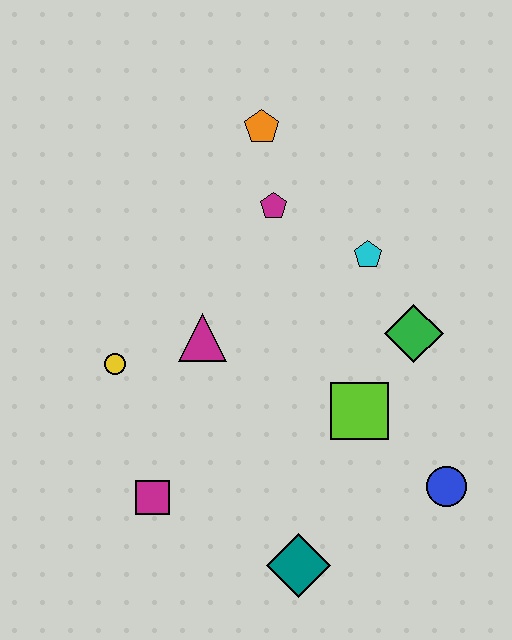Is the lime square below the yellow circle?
Yes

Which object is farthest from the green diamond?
The magenta square is farthest from the green diamond.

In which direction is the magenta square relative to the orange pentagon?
The magenta square is below the orange pentagon.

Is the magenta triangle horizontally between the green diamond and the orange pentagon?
No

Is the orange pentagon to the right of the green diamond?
No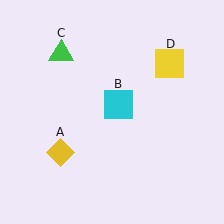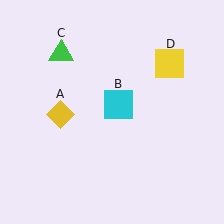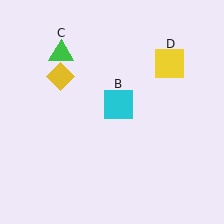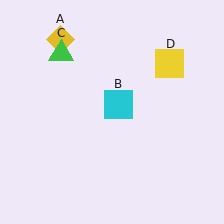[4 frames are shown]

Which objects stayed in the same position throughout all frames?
Cyan square (object B) and green triangle (object C) and yellow square (object D) remained stationary.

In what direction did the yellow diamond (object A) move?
The yellow diamond (object A) moved up.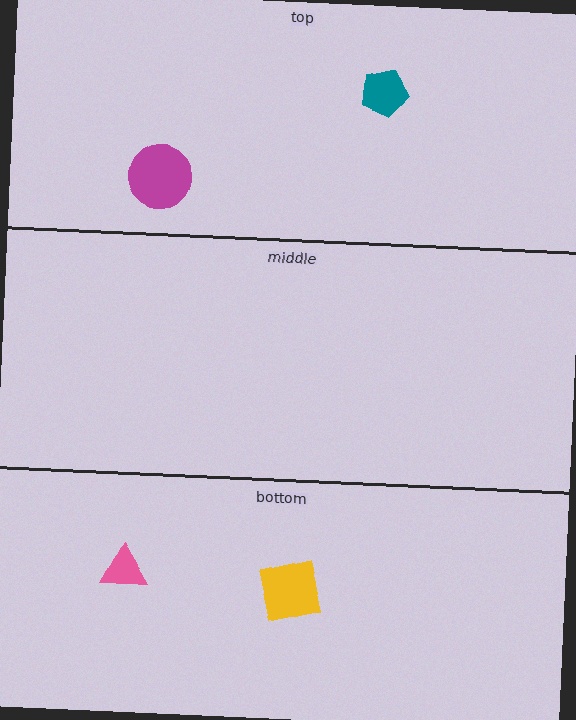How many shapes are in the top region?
2.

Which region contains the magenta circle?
The top region.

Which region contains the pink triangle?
The bottom region.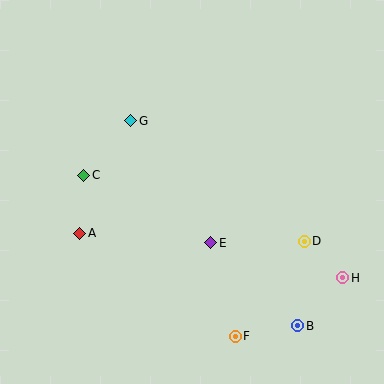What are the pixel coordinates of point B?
Point B is at (298, 326).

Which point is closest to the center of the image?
Point E at (211, 243) is closest to the center.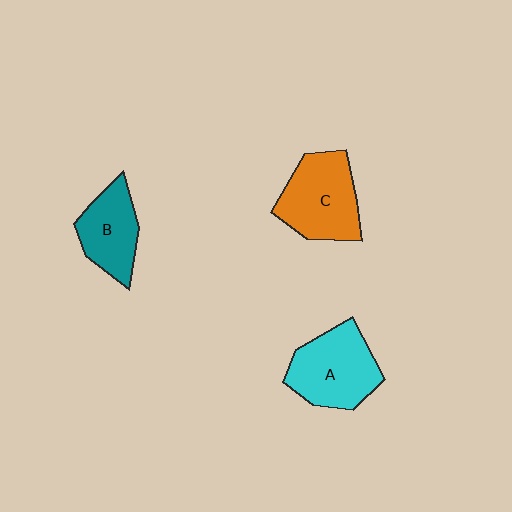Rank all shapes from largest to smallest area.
From largest to smallest: C (orange), A (cyan), B (teal).